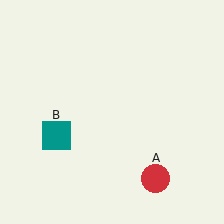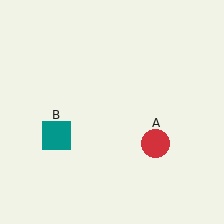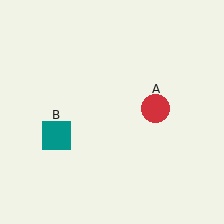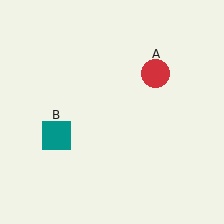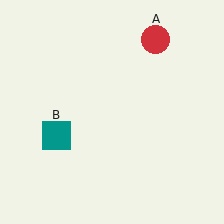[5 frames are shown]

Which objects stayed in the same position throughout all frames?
Teal square (object B) remained stationary.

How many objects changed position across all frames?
1 object changed position: red circle (object A).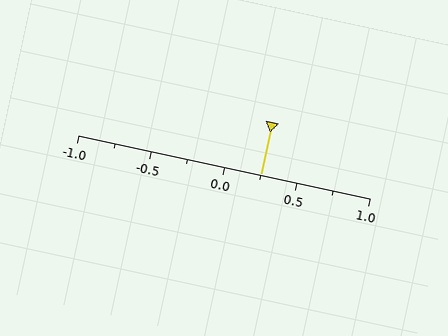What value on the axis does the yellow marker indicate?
The marker indicates approximately 0.25.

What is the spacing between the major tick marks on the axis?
The major ticks are spaced 0.5 apart.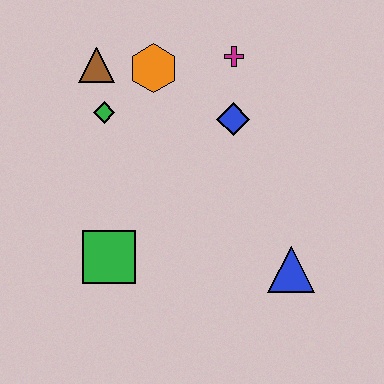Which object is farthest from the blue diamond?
The green square is farthest from the blue diamond.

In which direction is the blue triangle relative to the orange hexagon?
The blue triangle is below the orange hexagon.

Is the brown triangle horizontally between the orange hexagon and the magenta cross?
No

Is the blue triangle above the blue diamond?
No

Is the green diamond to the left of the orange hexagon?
Yes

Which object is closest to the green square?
The green diamond is closest to the green square.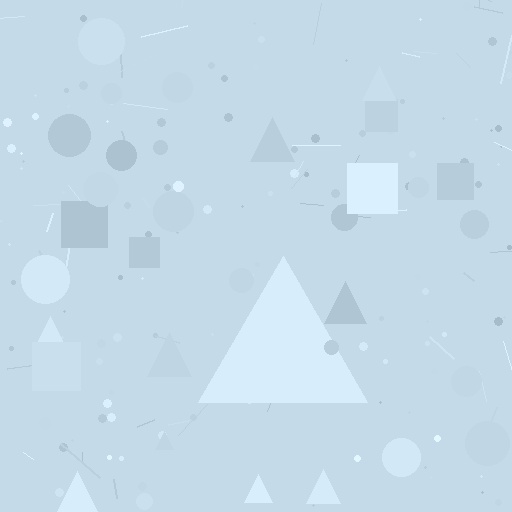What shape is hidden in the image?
A triangle is hidden in the image.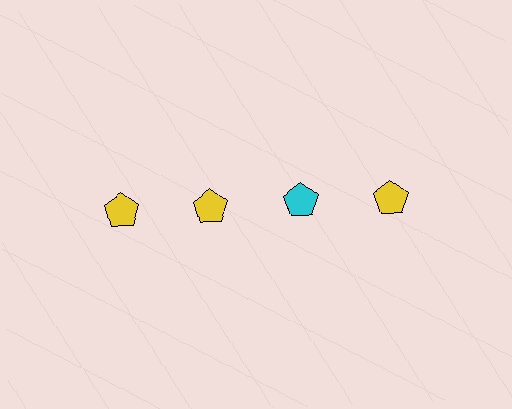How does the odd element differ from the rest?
It has a different color: cyan instead of yellow.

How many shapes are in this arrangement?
There are 4 shapes arranged in a grid pattern.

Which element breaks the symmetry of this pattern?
The cyan pentagon in the top row, center column breaks the symmetry. All other shapes are yellow pentagons.